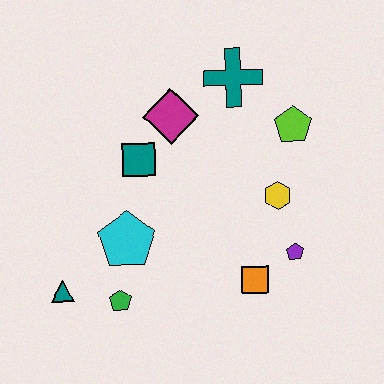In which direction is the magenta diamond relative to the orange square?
The magenta diamond is above the orange square.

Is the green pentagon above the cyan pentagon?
No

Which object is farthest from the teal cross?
The teal triangle is farthest from the teal cross.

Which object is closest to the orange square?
The purple pentagon is closest to the orange square.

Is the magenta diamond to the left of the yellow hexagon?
Yes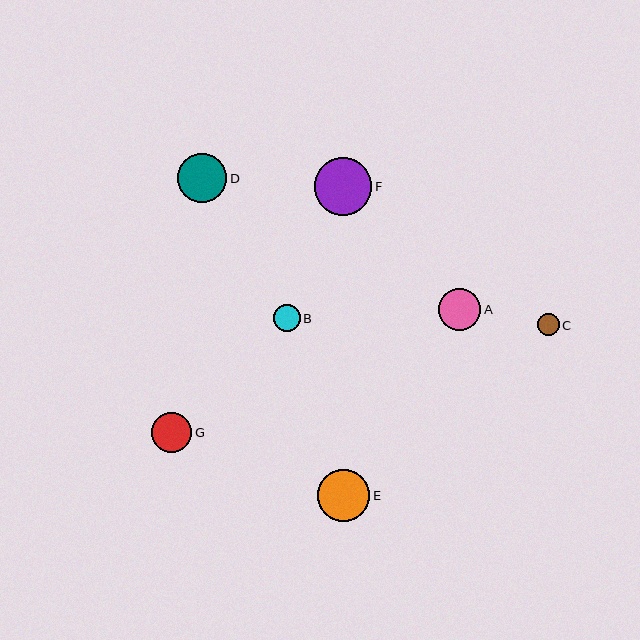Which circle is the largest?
Circle F is the largest with a size of approximately 57 pixels.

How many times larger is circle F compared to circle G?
Circle F is approximately 1.4 times the size of circle G.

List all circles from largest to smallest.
From largest to smallest: F, E, D, A, G, B, C.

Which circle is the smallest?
Circle C is the smallest with a size of approximately 22 pixels.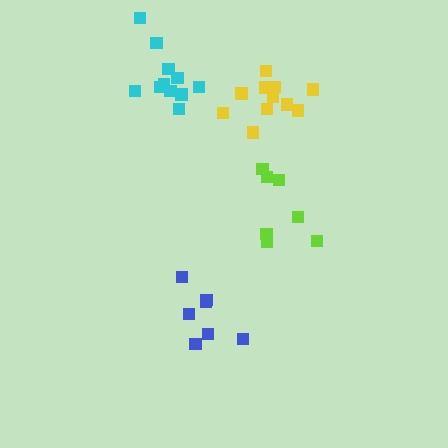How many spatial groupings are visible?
There are 4 spatial groupings.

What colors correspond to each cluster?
The clusters are colored: yellow, lime, blue, cyan.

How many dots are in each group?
Group 1: 11 dots, Group 2: 7 dots, Group 3: 7 dots, Group 4: 11 dots (36 total).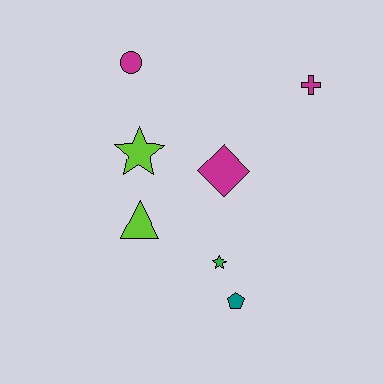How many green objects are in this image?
There is 1 green object.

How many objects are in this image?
There are 7 objects.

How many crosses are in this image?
There is 1 cross.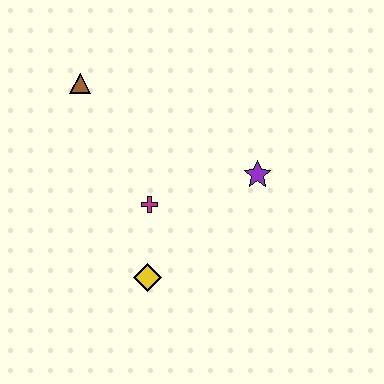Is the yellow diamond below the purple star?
Yes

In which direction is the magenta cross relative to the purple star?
The magenta cross is to the left of the purple star.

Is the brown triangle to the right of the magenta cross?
No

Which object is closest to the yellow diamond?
The magenta cross is closest to the yellow diamond.